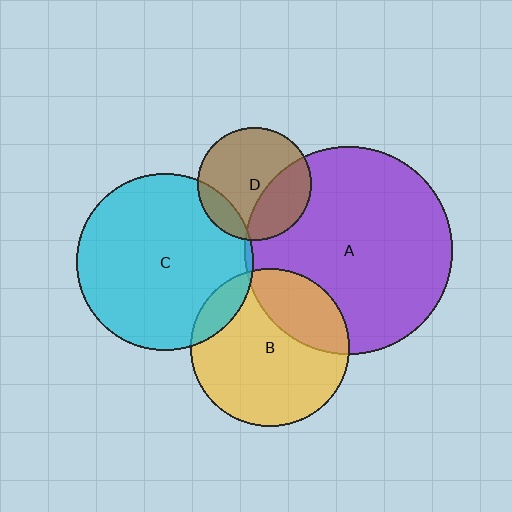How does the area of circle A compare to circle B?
Approximately 1.7 times.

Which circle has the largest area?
Circle A (purple).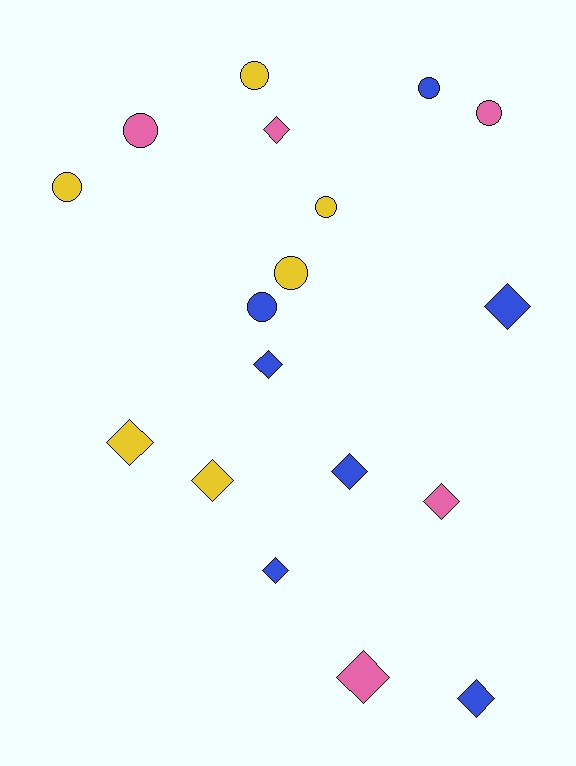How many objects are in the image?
There are 18 objects.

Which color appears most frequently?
Blue, with 7 objects.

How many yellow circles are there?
There are 4 yellow circles.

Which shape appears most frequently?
Diamond, with 10 objects.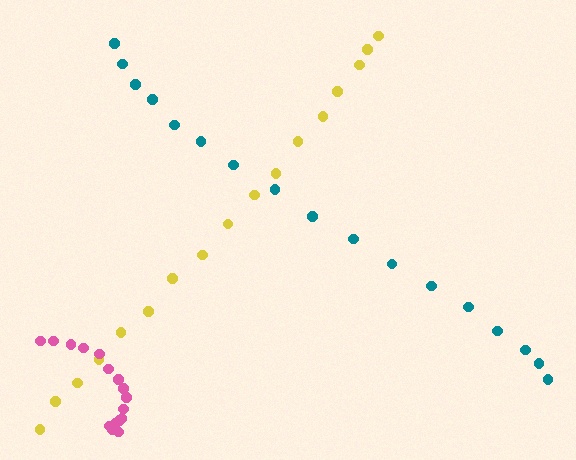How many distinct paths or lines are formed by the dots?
There are 3 distinct paths.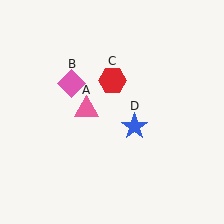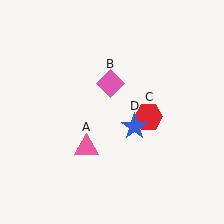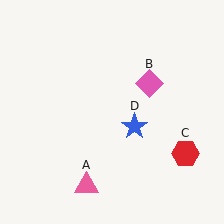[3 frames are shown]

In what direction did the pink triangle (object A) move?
The pink triangle (object A) moved down.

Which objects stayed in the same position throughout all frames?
Blue star (object D) remained stationary.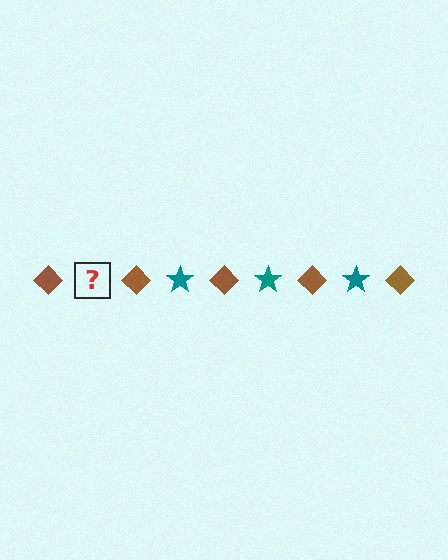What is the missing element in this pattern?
The missing element is a teal star.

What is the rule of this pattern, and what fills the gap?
The rule is that the pattern alternates between brown diamond and teal star. The gap should be filled with a teal star.